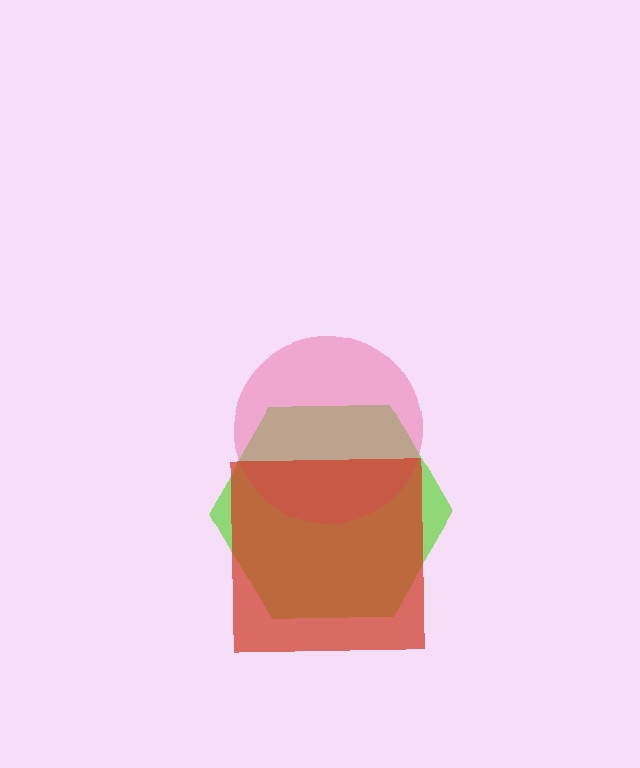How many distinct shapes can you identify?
There are 3 distinct shapes: a lime hexagon, a pink circle, a red square.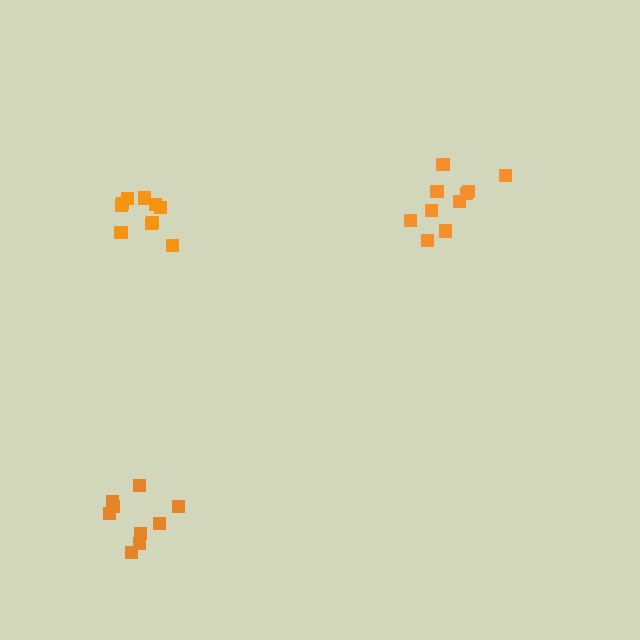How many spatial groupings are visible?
There are 3 spatial groupings.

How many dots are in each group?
Group 1: 10 dots, Group 2: 9 dots, Group 3: 10 dots (29 total).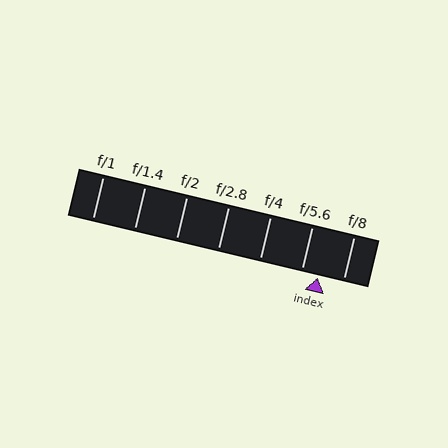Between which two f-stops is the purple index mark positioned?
The index mark is between f/5.6 and f/8.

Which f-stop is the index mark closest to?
The index mark is closest to f/5.6.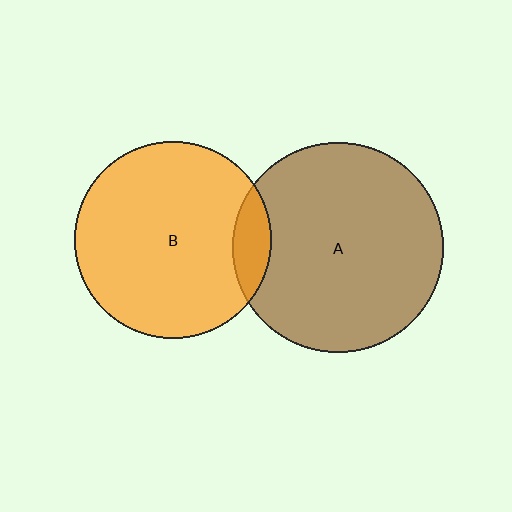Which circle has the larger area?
Circle A (brown).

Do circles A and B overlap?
Yes.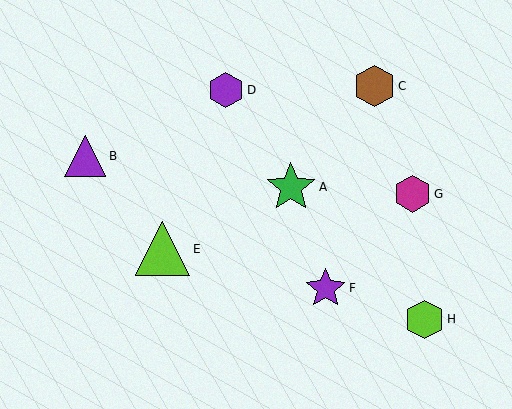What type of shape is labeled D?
Shape D is a purple hexagon.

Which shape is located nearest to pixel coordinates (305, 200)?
The green star (labeled A) at (291, 187) is nearest to that location.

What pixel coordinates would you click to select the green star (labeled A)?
Click at (291, 187) to select the green star A.